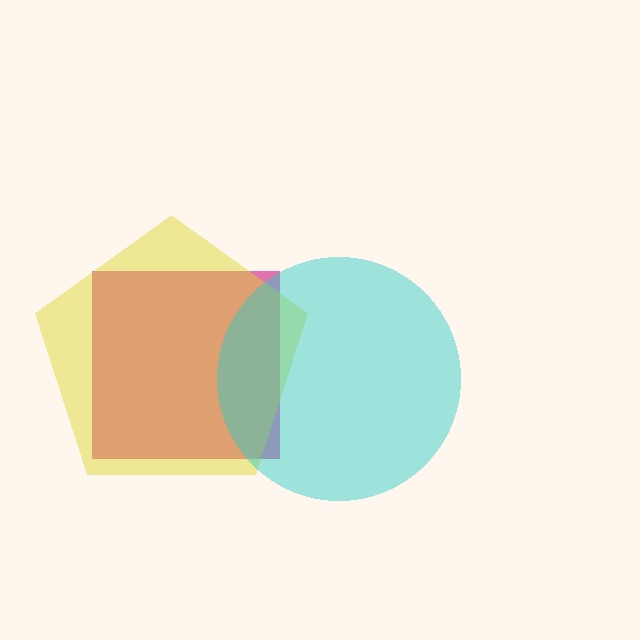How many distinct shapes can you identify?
There are 3 distinct shapes: a magenta square, a yellow pentagon, a cyan circle.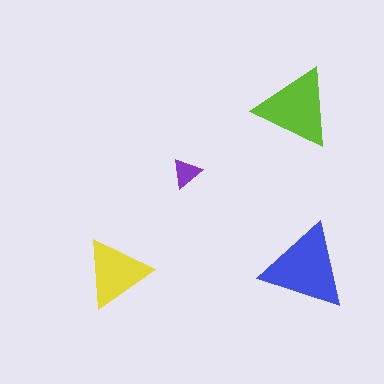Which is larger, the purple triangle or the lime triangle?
The lime one.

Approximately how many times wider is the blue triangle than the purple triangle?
About 3 times wider.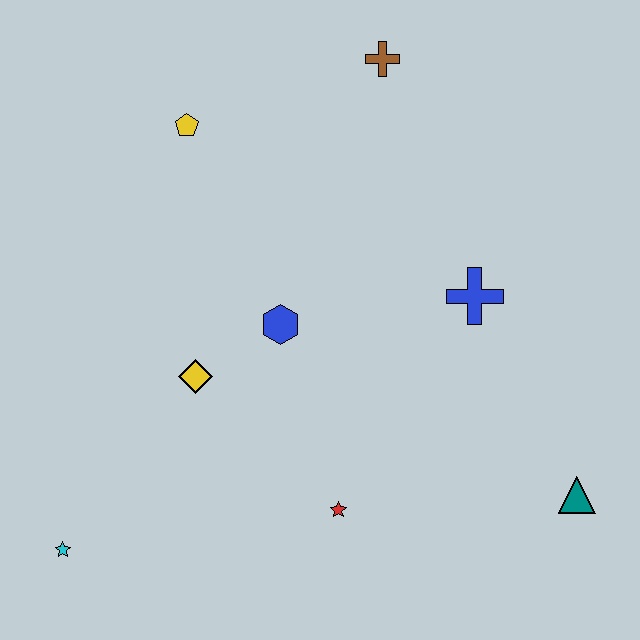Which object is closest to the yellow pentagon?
The brown cross is closest to the yellow pentagon.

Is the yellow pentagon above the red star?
Yes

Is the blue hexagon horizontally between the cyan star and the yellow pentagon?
No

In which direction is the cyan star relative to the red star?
The cyan star is to the left of the red star.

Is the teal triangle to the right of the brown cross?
Yes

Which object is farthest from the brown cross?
The cyan star is farthest from the brown cross.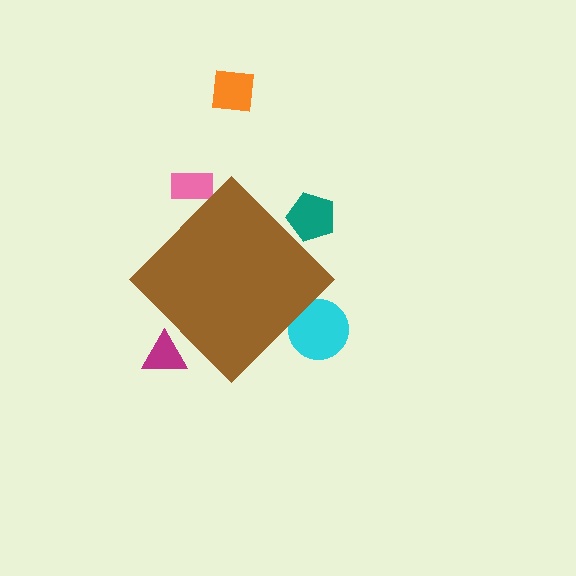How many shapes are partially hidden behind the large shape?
4 shapes are partially hidden.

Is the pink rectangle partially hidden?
Yes, the pink rectangle is partially hidden behind the brown diamond.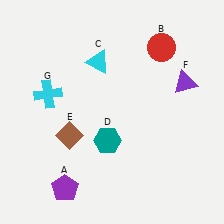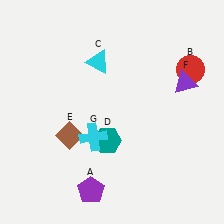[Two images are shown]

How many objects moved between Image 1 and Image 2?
3 objects moved between the two images.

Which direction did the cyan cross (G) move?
The cyan cross (G) moved right.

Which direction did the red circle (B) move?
The red circle (B) moved right.